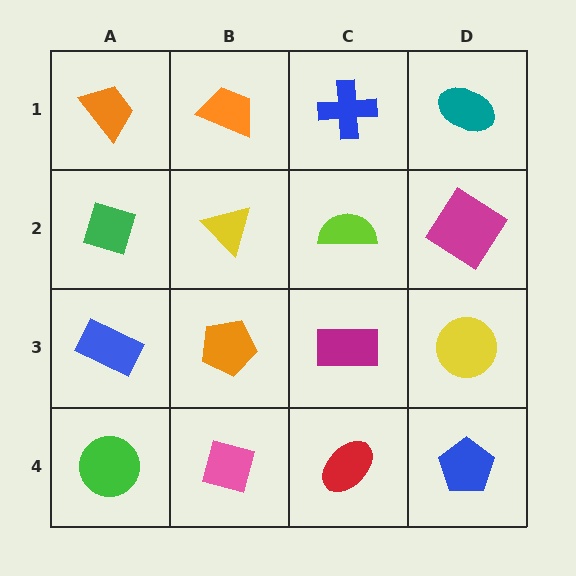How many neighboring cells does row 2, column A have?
3.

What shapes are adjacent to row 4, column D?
A yellow circle (row 3, column D), a red ellipse (row 4, column C).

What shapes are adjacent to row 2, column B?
An orange trapezoid (row 1, column B), an orange pentagon (row 3, column B), a green diamond (row 2, column A), a lime semicircle (row 2, column C).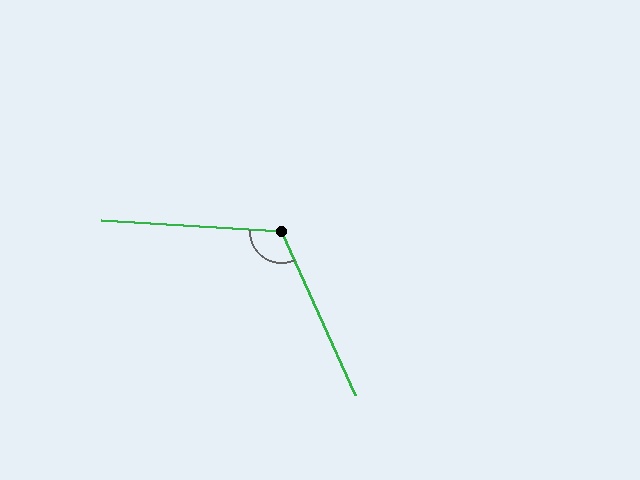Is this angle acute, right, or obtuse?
It is obtuse.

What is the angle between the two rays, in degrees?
Approximately 118 degrees.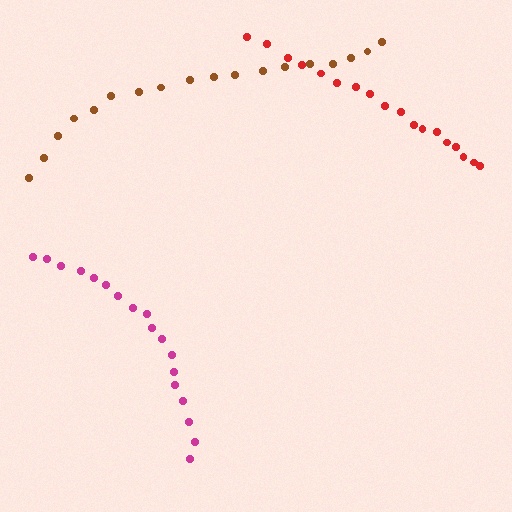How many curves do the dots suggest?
There are 3 distinct paths.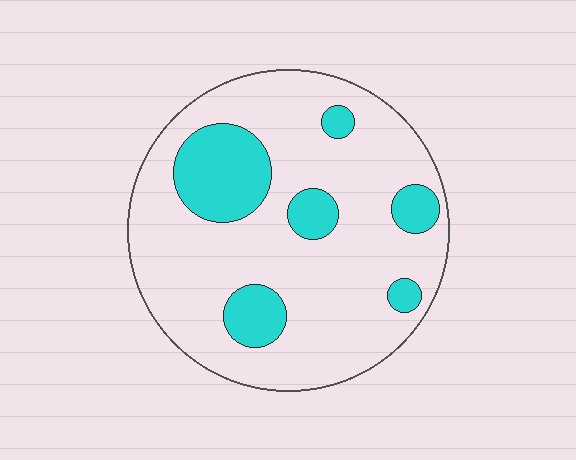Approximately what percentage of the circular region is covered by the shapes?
Approximately 20%.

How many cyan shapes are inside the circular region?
6.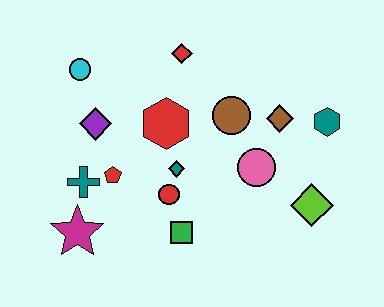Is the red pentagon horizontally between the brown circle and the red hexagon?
No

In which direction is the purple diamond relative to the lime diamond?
The purple diamond is to the left of the lime diamond.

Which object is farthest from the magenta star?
The teal hexagon is farthest from the magenta star.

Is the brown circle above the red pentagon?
Yes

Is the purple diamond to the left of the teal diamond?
Yes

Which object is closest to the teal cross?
The red pentagon is closest to the teal cross.